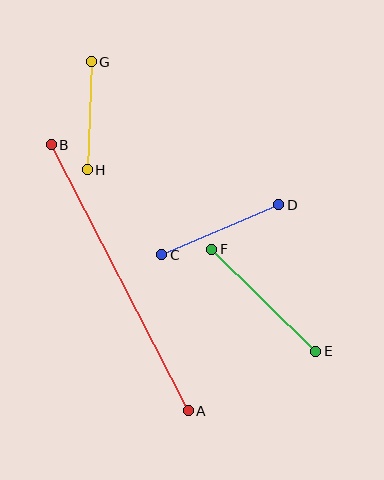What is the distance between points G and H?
The distance is approximately 108 pixels.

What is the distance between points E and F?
The distance is approximately 146 pixels.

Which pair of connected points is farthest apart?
Points A and B are farthest apart.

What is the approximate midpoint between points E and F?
The midpoint is at approximately (264, 300) pixels.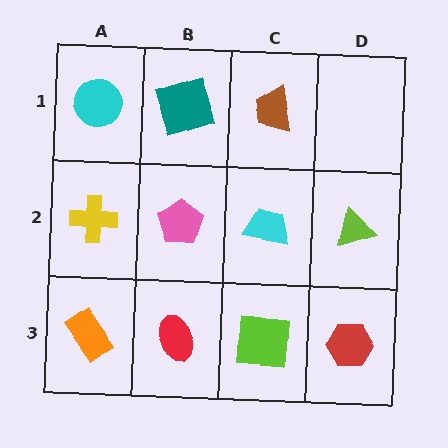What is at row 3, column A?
An orange rectangle.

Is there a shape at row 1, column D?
No, that cell is empty.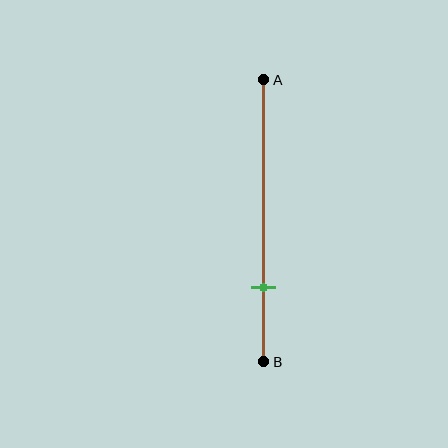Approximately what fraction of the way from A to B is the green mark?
The green mark is approximately 75% of the way from A to B.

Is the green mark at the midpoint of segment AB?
No, the mark is at about 75% from A, not at the 50% midpoint.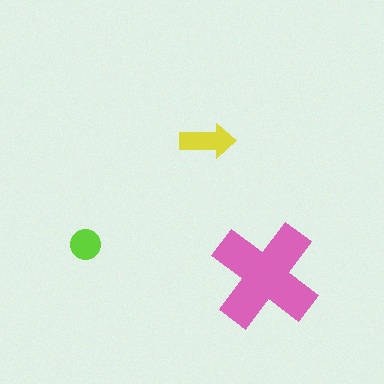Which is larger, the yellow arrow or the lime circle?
The yellow arrow.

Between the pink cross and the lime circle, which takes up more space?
The pink cross.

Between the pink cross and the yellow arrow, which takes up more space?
The pink cross.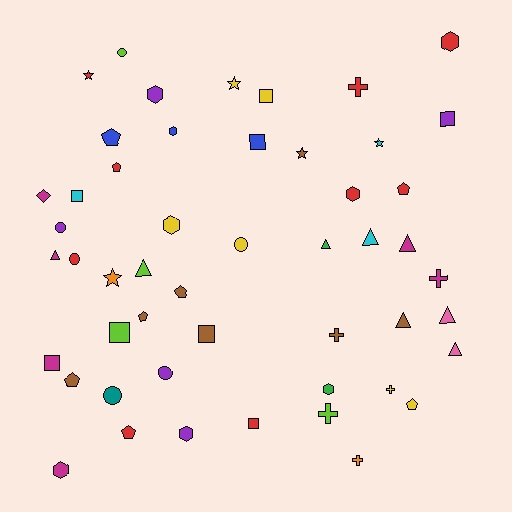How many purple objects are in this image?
There are 5 purple objects.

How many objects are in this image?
There are 50 objects.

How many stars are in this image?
There are 5 stars.